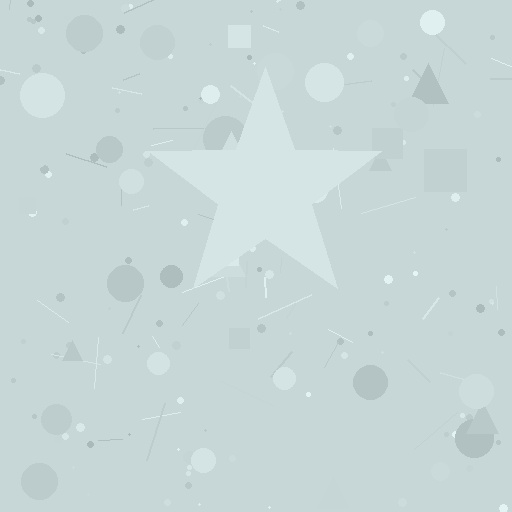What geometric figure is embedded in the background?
A star is embedded in the background.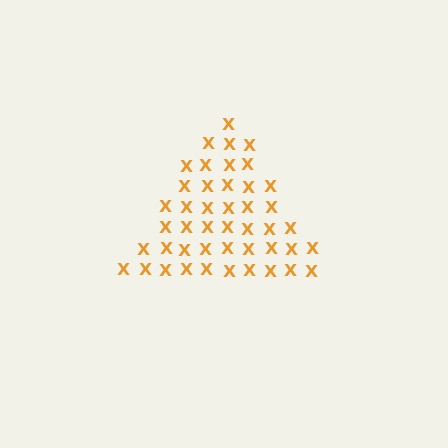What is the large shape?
The large shape is a triangle.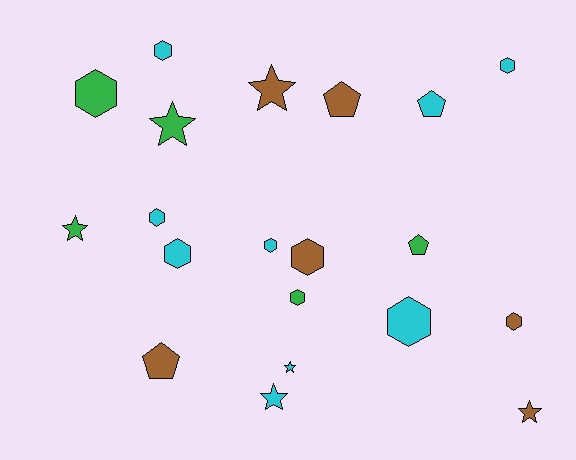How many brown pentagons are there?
There are 2 brown pentagons.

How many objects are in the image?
There are 20 objects.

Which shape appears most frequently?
Hexagon, with 10 objects.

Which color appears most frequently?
Cyan, with 9 objects.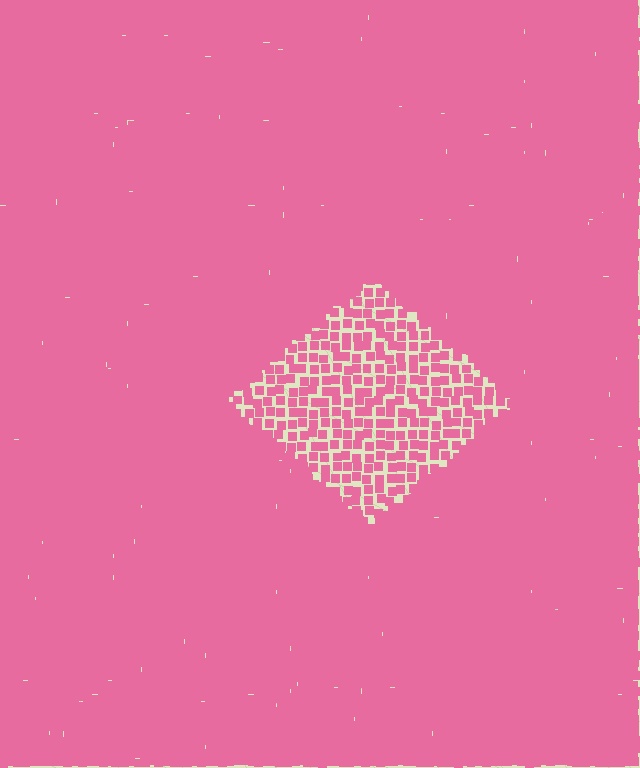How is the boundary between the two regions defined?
The boundary is defined by a change in element density (approximately 2.4x ratio). All elements are the same color, size, and shape.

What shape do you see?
I see a diamond.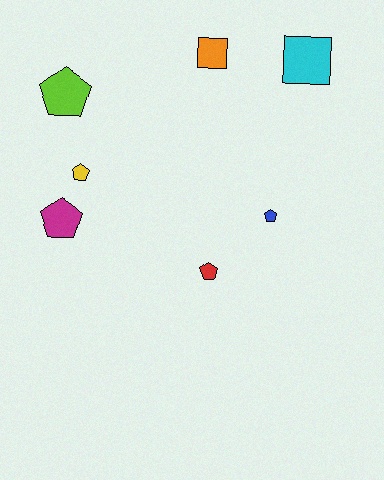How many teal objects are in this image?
There are no teal objects.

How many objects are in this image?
There are 7 objects.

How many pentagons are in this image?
There are 5 pentagons.